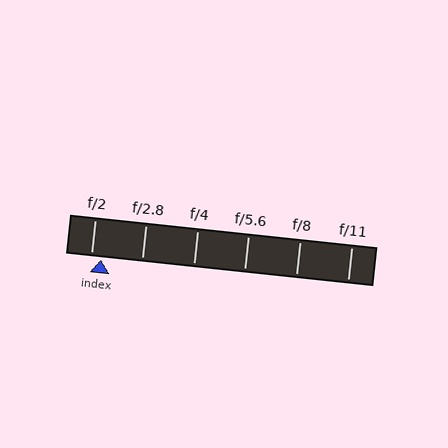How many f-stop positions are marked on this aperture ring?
There are 6 f-stop positions marked.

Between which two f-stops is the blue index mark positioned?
The index mark is between f/2 and f/2.8.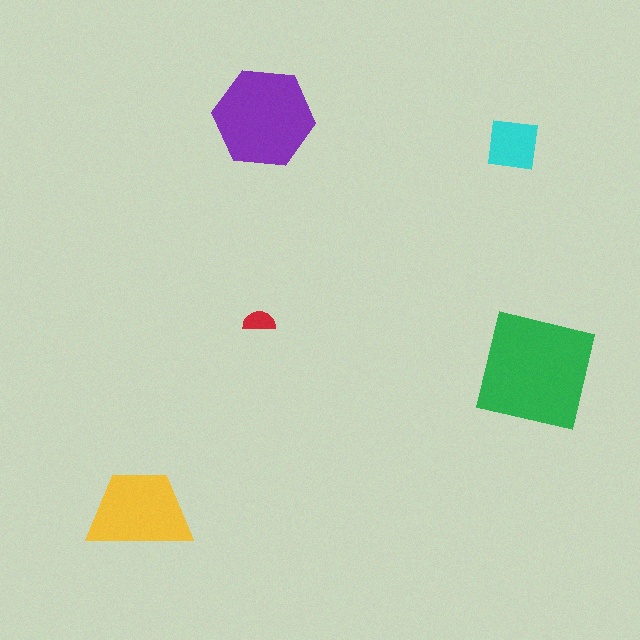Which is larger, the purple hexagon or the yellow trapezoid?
The purple hexagon.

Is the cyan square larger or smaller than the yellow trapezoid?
Smaller.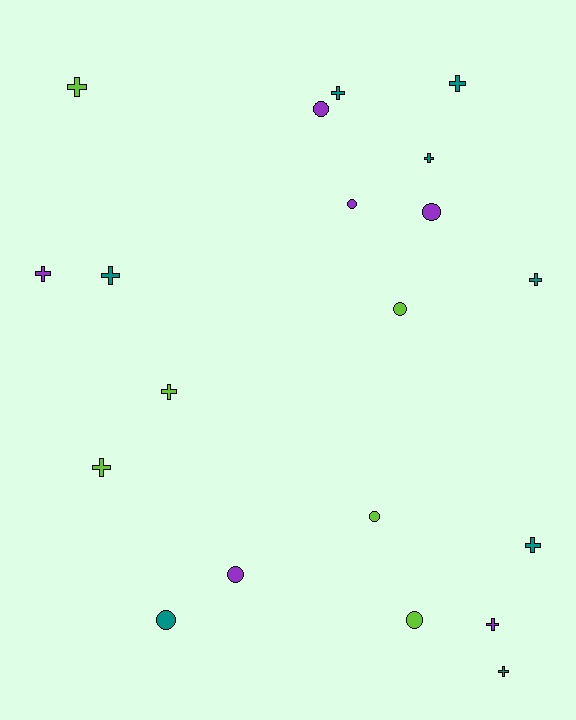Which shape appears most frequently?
Cross, with 12 objects.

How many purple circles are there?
There are 4 purple circles.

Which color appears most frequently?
Teal, with 8 objects.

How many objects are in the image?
There are 20 objects.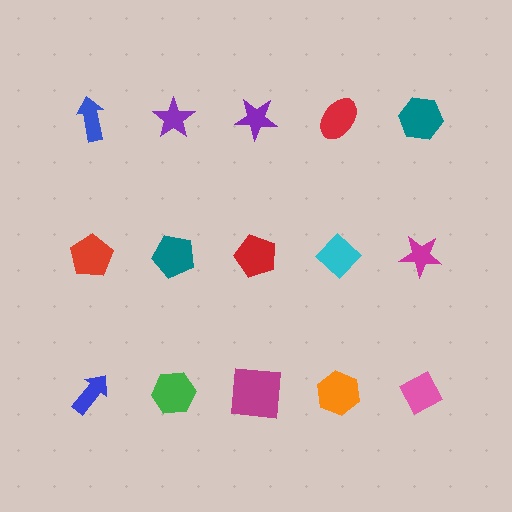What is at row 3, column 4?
An orange hexagon.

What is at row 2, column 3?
A red pentagon.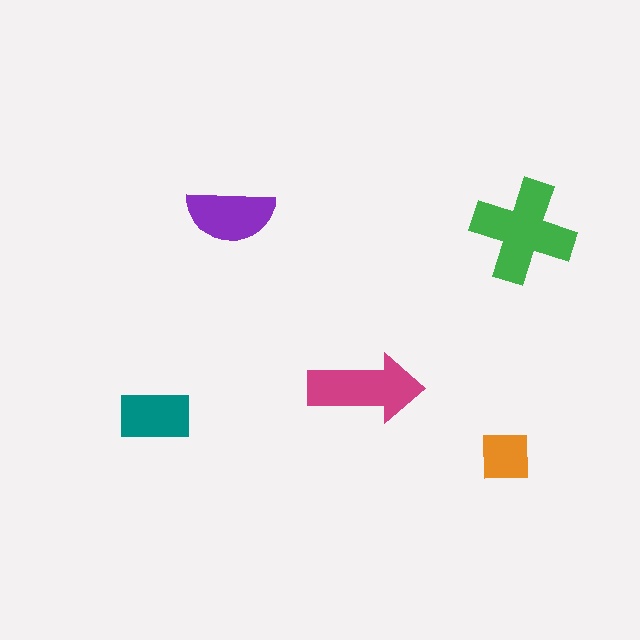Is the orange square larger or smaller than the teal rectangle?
Smaller.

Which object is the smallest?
The orange square.